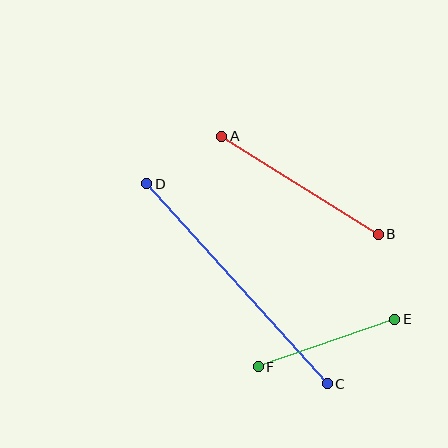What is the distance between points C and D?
The distance is approximately 270 pixels.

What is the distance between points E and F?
The distance is approximately 145 pixels.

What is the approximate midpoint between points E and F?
The midpoint is at approximately (327, 343) pixels.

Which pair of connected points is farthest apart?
Points C and D are farthest apart.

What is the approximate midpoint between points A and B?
The midpoint is at approximately (300, 185) pixels.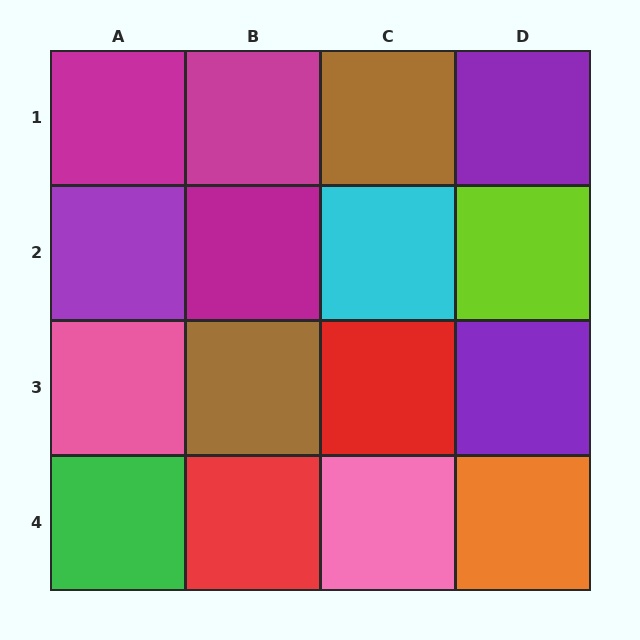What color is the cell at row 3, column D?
Purple.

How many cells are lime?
1 cell is lime.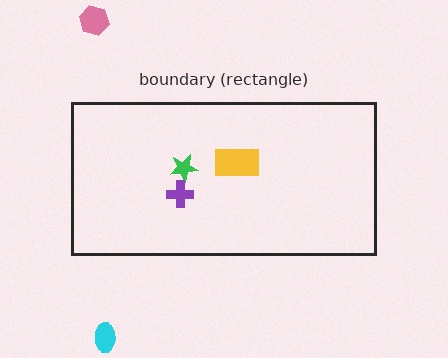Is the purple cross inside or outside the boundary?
Inside.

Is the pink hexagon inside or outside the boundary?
Outside.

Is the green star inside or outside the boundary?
Inside.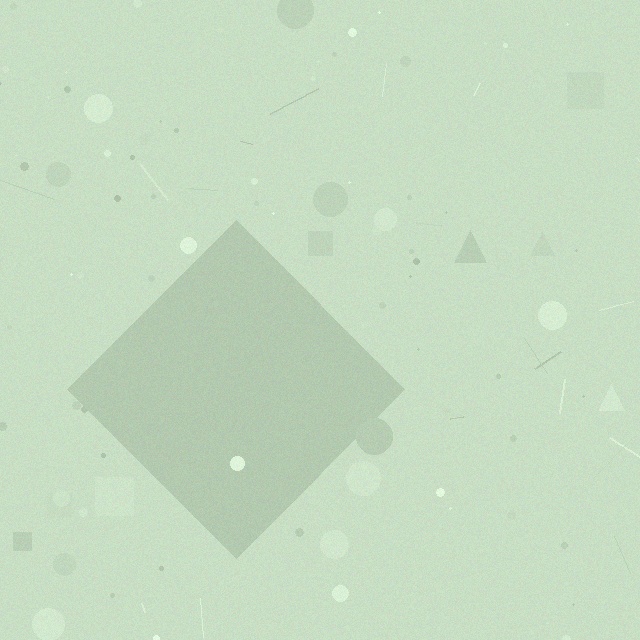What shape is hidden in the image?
A diamond is hidden in the image.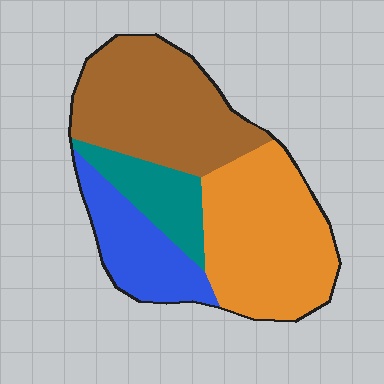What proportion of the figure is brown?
Brown covers 34% of the figure.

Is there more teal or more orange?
Orange.